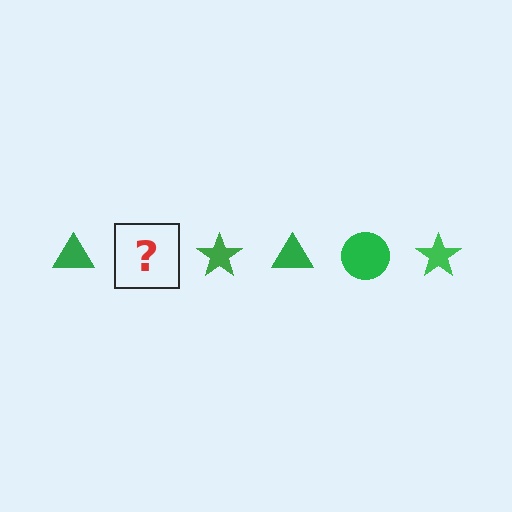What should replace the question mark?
The question mark should be replaced with a green circle.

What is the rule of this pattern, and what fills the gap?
The rule is that the pattern cycles through triangle, circle, star shapes in green. The gap should be filled with a green circle.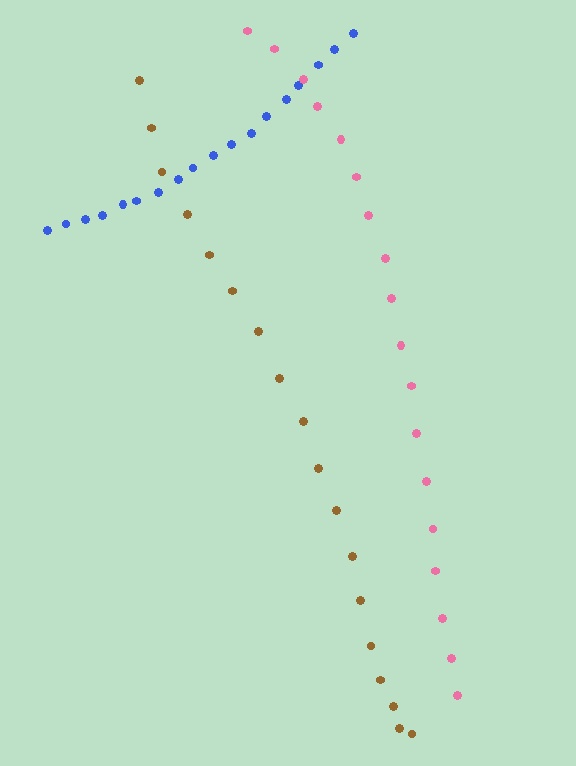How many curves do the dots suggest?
There are 3 distinct paths.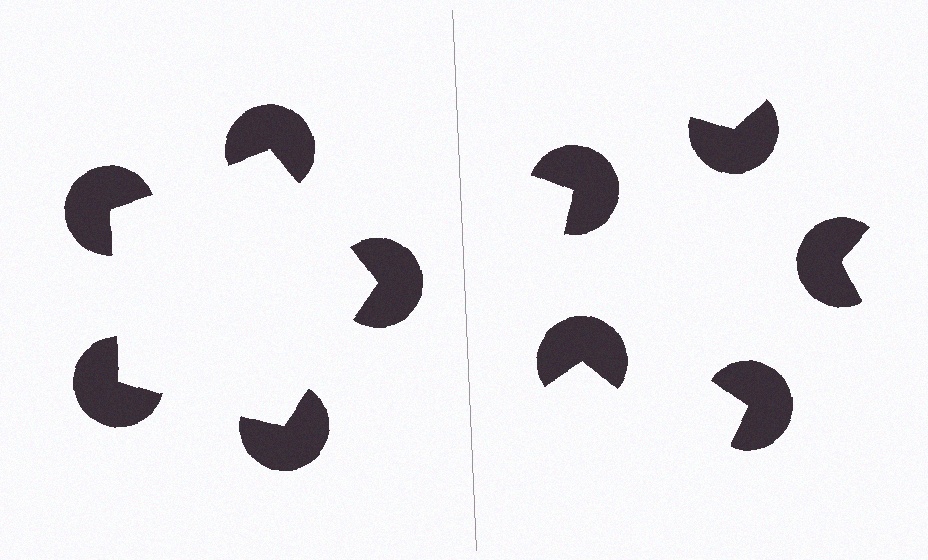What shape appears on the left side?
An illusory pentagon.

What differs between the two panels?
The pac-man discs are positioned identically on both sides; only the wedge orientations differ. On the left they align to a pentagon; on the right they are misaligned.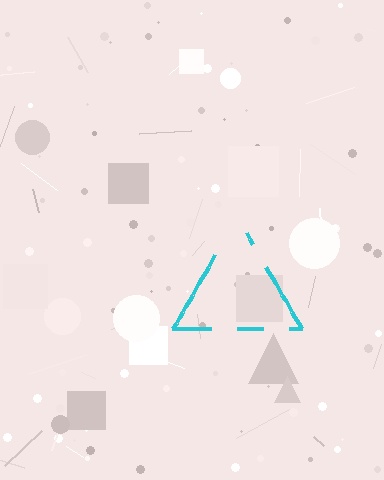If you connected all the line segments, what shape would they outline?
They would outline a triangle.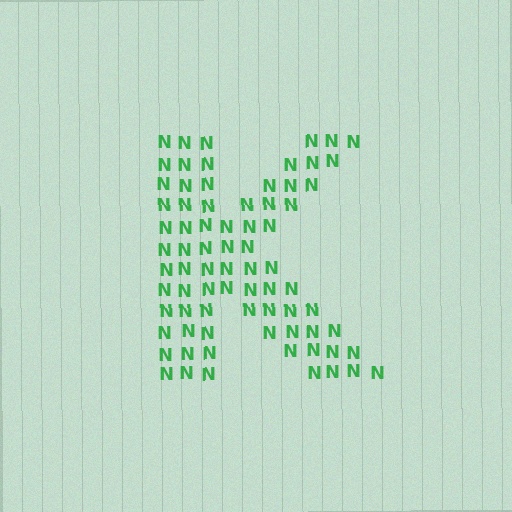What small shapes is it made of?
It is made of small letter N's.